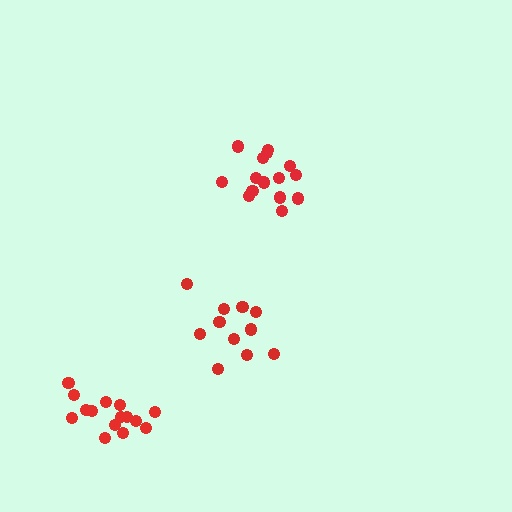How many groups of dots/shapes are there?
There are 3 groups.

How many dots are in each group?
Group 1: 15 dots, Group 2: 11 dots, Group 3: 15 dots (41 total).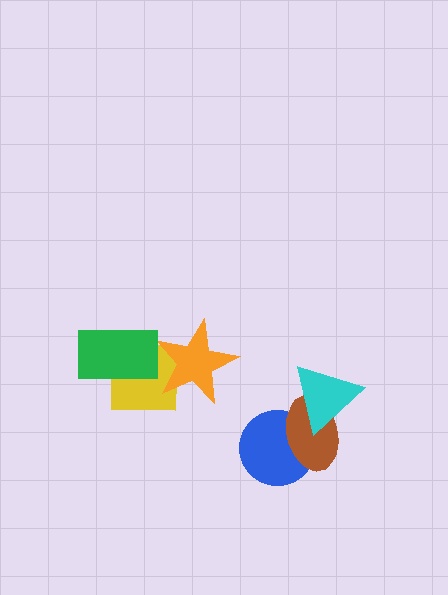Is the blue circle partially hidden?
Yes, it is partially covered by another shape.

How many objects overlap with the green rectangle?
1 object overlaps with the green rectangle.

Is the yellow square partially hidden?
Yes, it is partially covered by another shape.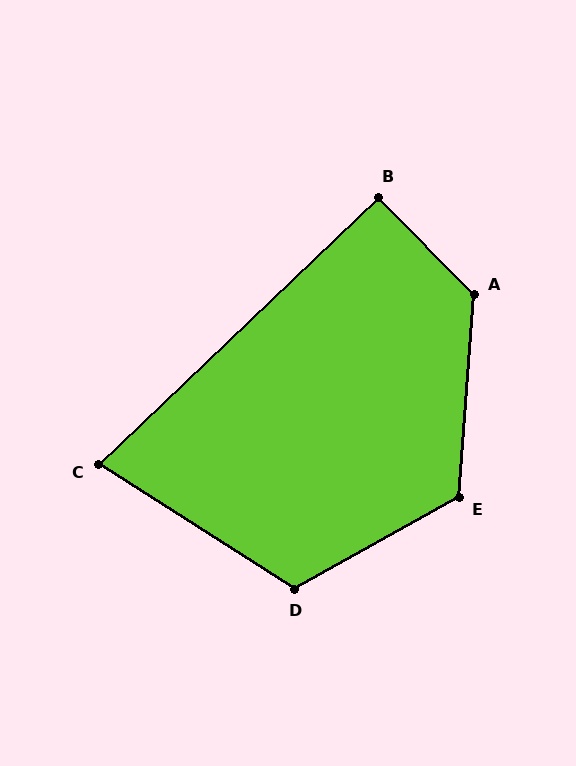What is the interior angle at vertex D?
Approximately 118 degrees (obtuse).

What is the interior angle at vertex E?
Approximately 123 degrees (obtuse).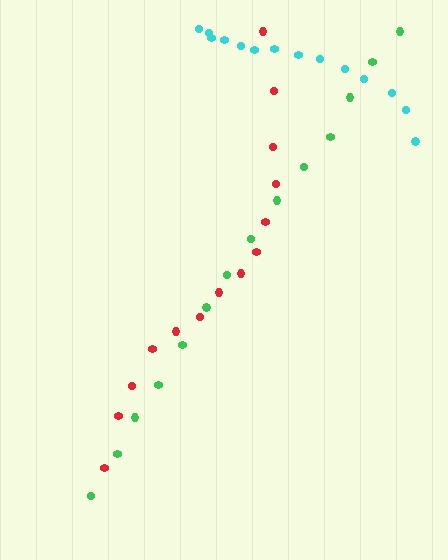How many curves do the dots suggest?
There are 3 distinct paths.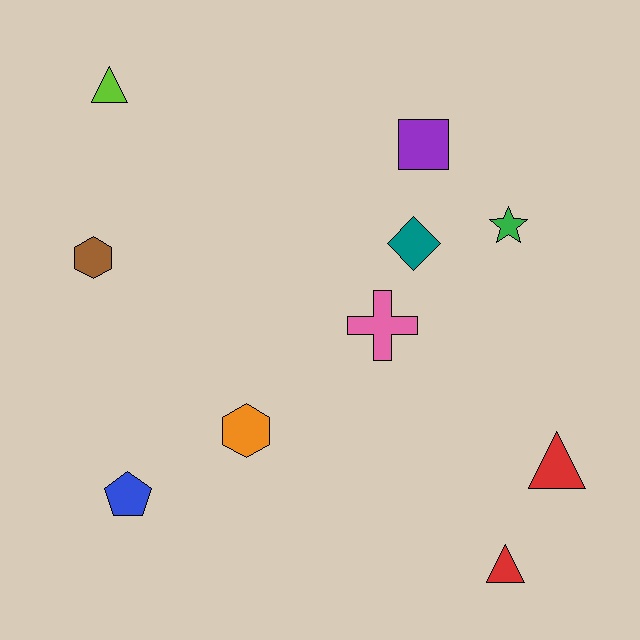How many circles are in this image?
There are no circles.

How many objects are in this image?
There are 10 objects.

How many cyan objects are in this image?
There are no cyan objects.